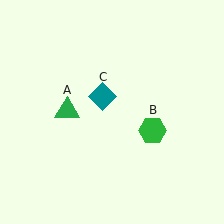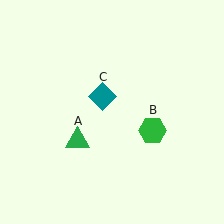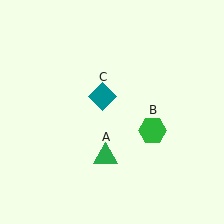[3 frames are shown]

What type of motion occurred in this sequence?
The green triangle (object A) rotated counterclockwise around the center of the scene.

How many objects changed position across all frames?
1 object changed position: green triangle (object A).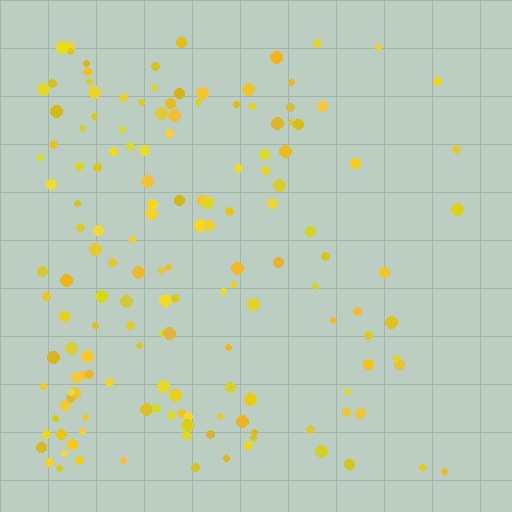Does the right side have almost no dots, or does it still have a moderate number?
Still a moderate number, just noticeably fewer than the left.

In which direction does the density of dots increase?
From right to left, with the left side densest.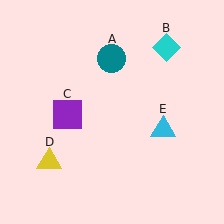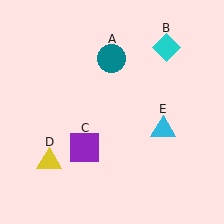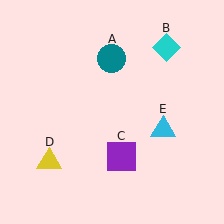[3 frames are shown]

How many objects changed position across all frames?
1 object changed position: purple square (object C).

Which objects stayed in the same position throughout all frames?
Teal circle (object A) and cyan diamond (object B) and yellow triangle (object D) and cyan triangle (object E) remained stationary.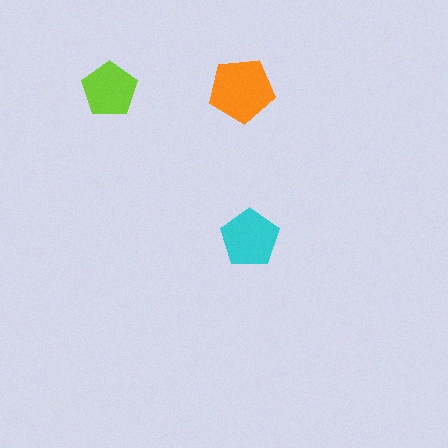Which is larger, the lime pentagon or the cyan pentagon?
The cyan one.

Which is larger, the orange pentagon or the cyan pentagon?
The orange one.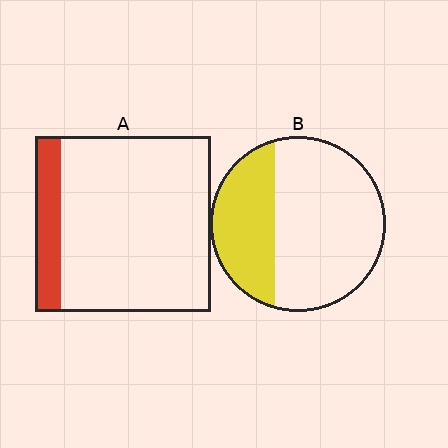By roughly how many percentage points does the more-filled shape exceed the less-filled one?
By roughly 20 percentage points (B over A).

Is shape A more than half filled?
No.